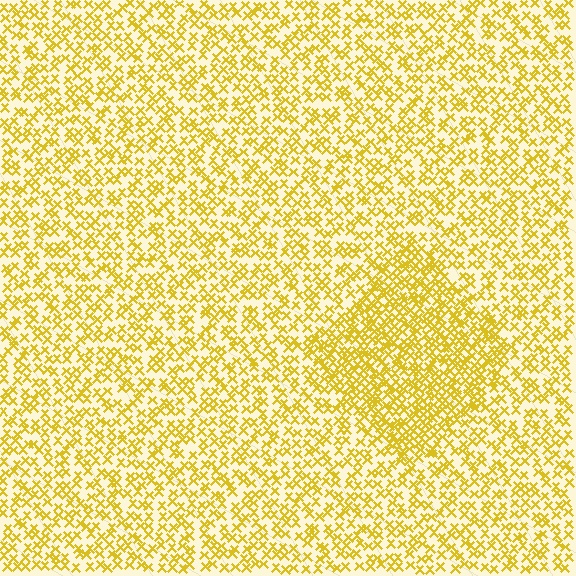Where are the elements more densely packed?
The elements are more densely packed inside the diamond boundary.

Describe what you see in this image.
The image contains small yellow elements arranged at two different densities. A diamond-shaped region is visible where the elements are more densely packed than the surrounding area.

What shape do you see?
I see a diamond.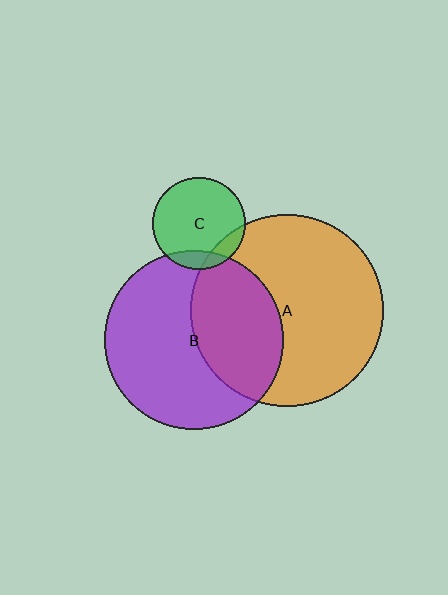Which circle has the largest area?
Circle A (orange).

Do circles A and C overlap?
Yes.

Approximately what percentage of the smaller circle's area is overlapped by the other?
Approximately 10%.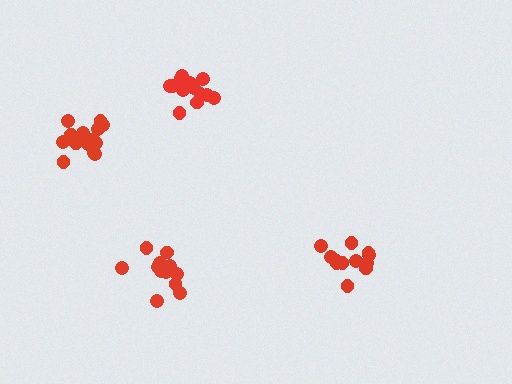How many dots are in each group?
Group 1: 14 dots, Group 2: 12 dots, Group 3: 14 dots, Group 4: 12 dots (52 total).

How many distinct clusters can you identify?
There are 4 distinct clusters.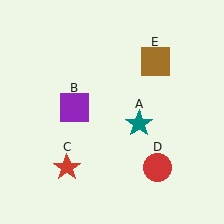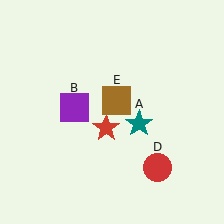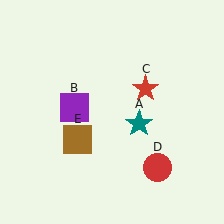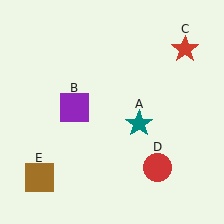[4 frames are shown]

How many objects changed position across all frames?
2 objects changed position: red star (object C), brown square (object E).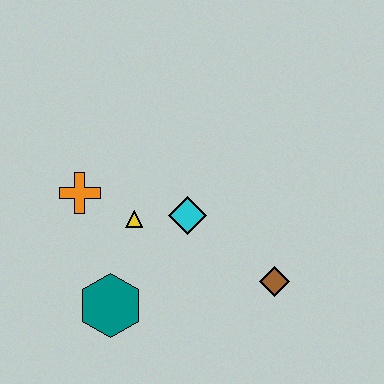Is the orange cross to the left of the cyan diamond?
Yes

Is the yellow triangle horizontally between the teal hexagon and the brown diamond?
Yes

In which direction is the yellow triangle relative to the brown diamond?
The yellow triangle is to the left of the brown diamond.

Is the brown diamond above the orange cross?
No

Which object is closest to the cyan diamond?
The yellow triangle is closest to the cyan diamond.